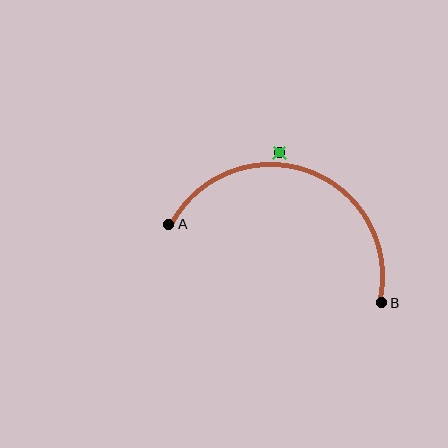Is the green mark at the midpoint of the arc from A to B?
No — the green mark does not lie on the arc at all. It sits slightly outside the curve.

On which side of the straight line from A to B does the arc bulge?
The arc bulges above the straight line connecting A and B.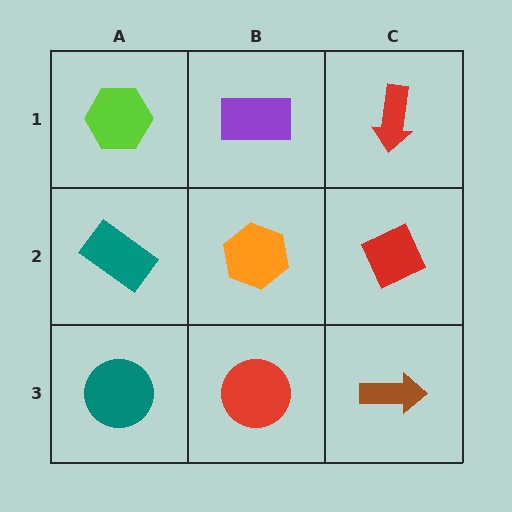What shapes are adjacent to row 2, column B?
A purple rectangle (row 1, column B), a red circle (row 3, column B), a teal rectangle (row 2, column A), a red diamond (row 2, column C).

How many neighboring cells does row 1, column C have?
2.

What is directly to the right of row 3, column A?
A red circle.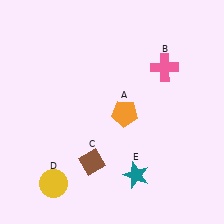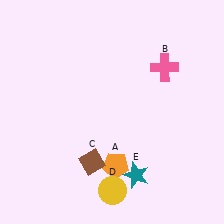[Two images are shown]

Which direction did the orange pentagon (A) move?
The orange pentagon (A) moved down.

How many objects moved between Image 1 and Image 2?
2 objects moved between the two images.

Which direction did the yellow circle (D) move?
The yellow circle (D) moved right.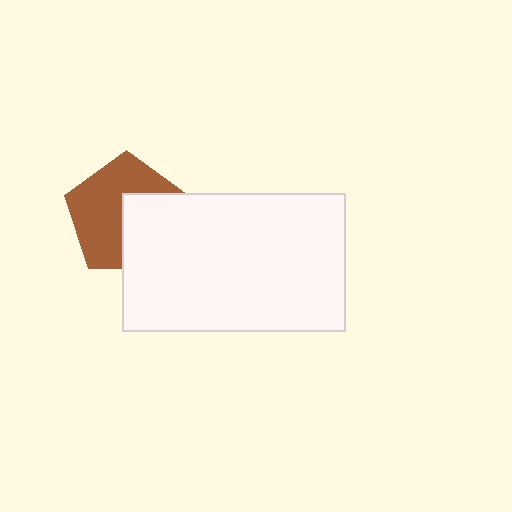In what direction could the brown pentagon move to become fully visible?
The brown pentagon could move toward the upper-left. That would shift it out from behind the white rectangle entirely.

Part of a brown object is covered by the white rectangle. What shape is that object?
It is a pentagon.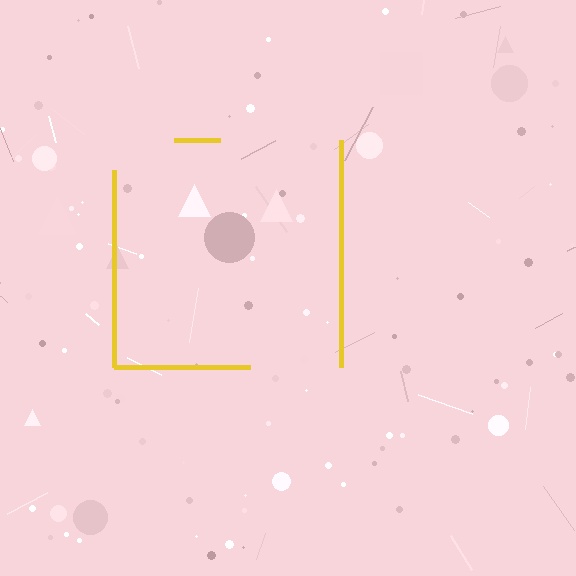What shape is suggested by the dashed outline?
The dashed outline suggests a square.